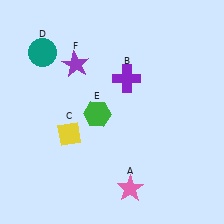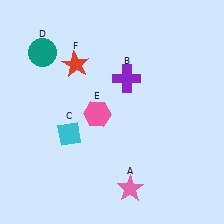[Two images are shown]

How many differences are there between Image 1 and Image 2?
There are 3 differences between the two images.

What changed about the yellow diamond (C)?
In Image 1, C is yellow. In Image 2, it changed to cyan.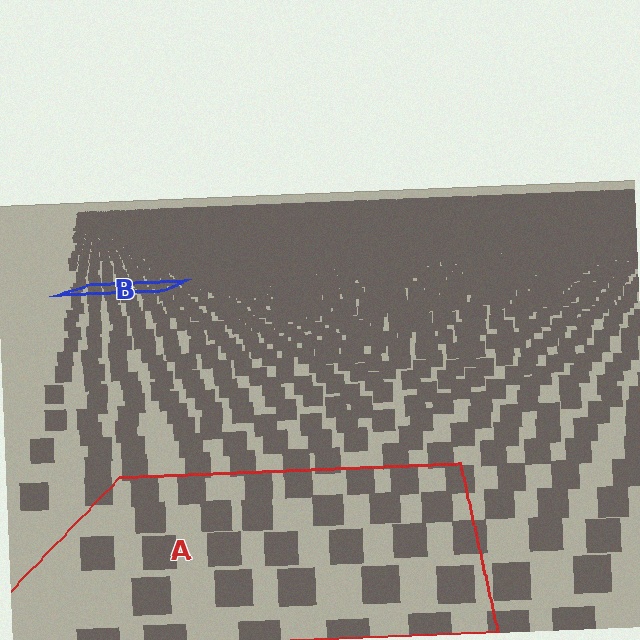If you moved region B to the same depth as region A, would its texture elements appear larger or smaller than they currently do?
They would appear larger. At a closer depth, the same texture elements are projected at a bigger on-screen size.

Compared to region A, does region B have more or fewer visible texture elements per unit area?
Region B has more texture elements per unit area — they are packed more densely because it is farther away.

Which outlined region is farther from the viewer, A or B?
Region B is farther from the viewer — the texture elements inside it appear smaller and more densely packed.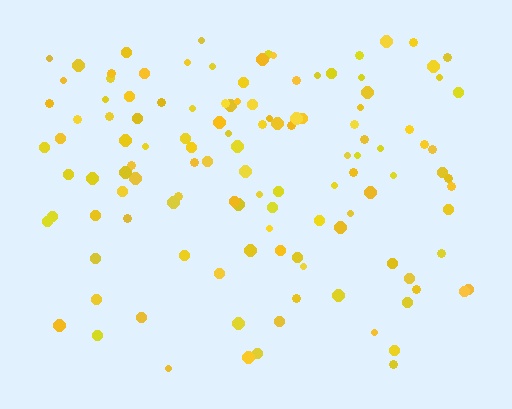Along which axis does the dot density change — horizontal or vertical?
Vertical.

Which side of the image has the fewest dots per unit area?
The bottom.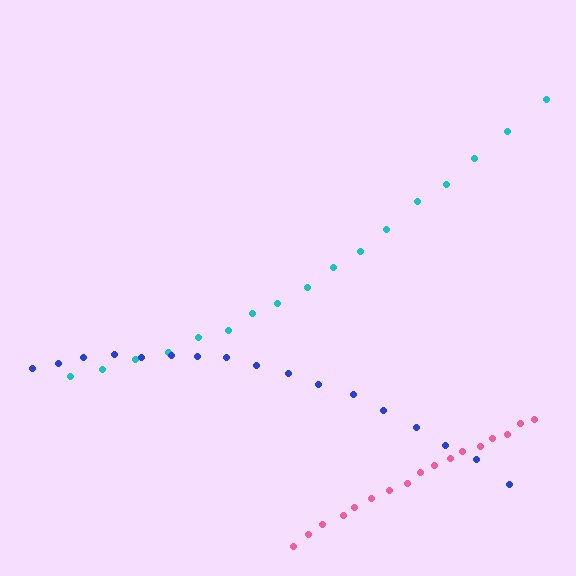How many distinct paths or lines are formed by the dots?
There are 3 distinct paths.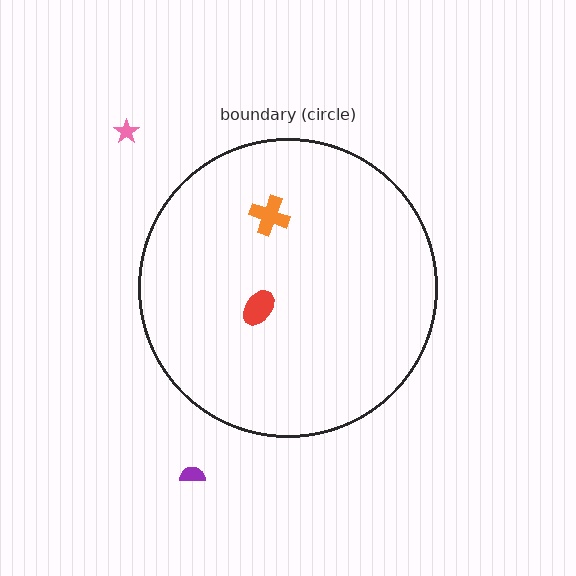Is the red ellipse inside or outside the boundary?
Inside.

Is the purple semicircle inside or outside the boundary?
Outside.